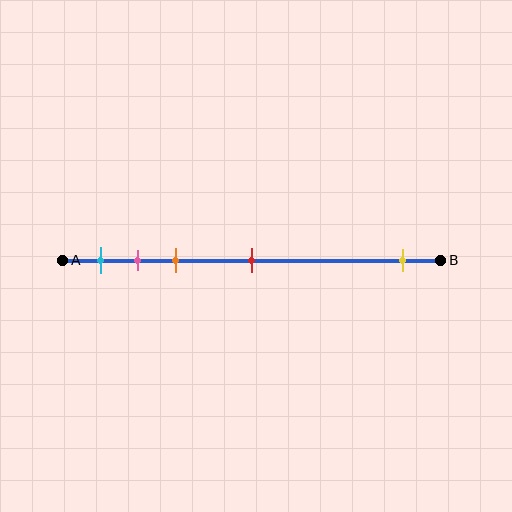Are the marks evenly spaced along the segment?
No, the marks are not evenly spaced.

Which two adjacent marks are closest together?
The pink and orange marks are the closest adjacent pair.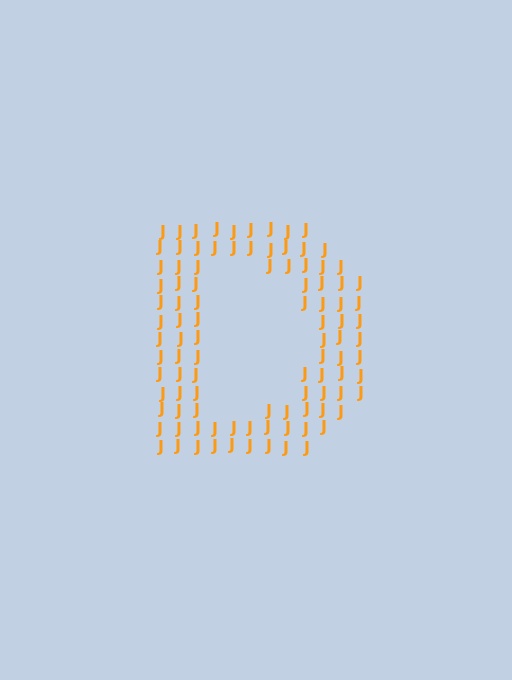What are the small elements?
The small elements are letter J's.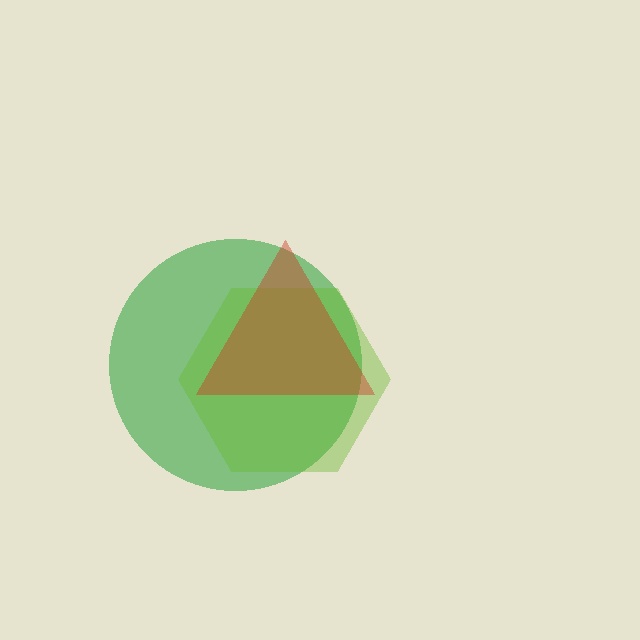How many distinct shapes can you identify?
There are 3 distinct shapes: a green circle, a lime hexagon, a red triangle.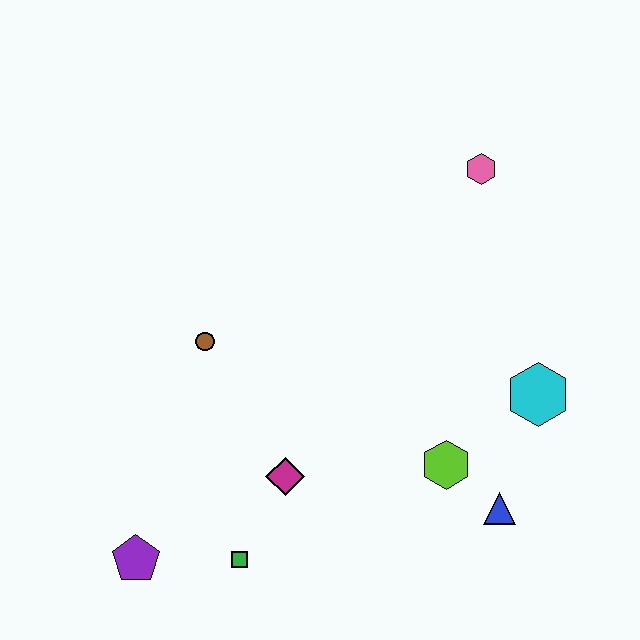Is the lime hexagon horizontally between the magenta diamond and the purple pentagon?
No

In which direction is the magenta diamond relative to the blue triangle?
The magenta diamond is to the left of the blue triangle.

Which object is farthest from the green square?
The pink hexagon is farthest from the green square.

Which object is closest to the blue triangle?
The lime hexagon is closest to the blue triangle.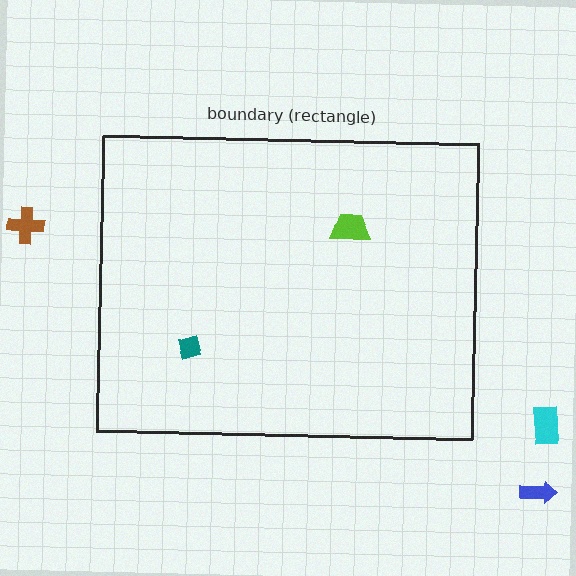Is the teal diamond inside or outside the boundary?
Inside.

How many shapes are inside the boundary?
2 inside, 3 outside.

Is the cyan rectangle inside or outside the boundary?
Outside.